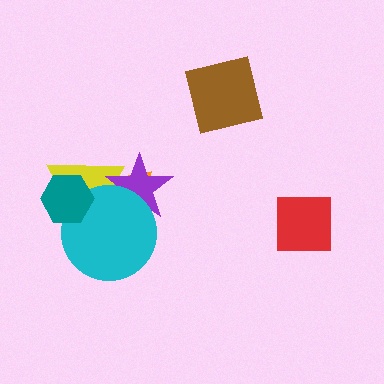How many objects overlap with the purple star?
3 objects overlap with the purple star.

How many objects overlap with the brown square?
0 objects overlap with the brown square.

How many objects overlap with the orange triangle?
4 objects overlap with the orange triangle.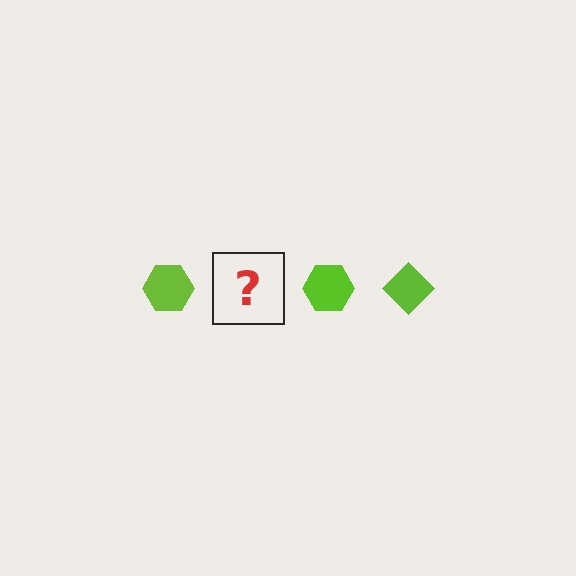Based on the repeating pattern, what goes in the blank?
The blank should be a lime diamond.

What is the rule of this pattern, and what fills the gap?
The rule is that the pattern cycles through hexagon, diamond shapes in lime. The gap should be filled with a lime diamond.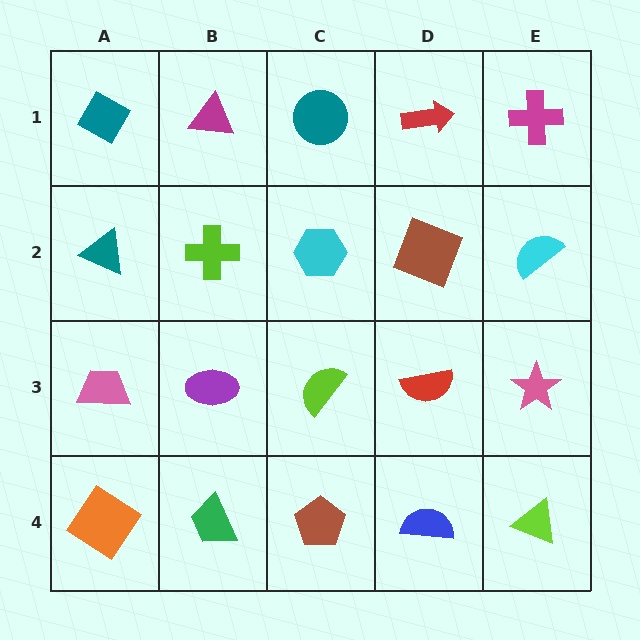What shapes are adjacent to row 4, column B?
A purple ellipse (row 3, column B), an orange diamond (row 4, column A), a brown pentagon (row 4, column C).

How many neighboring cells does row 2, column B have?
4.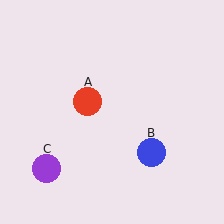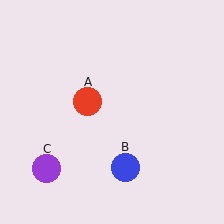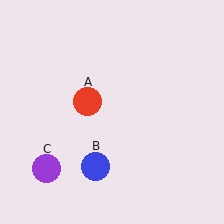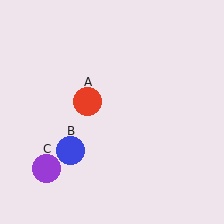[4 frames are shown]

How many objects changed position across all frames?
1 object changed position: blue circle (object B).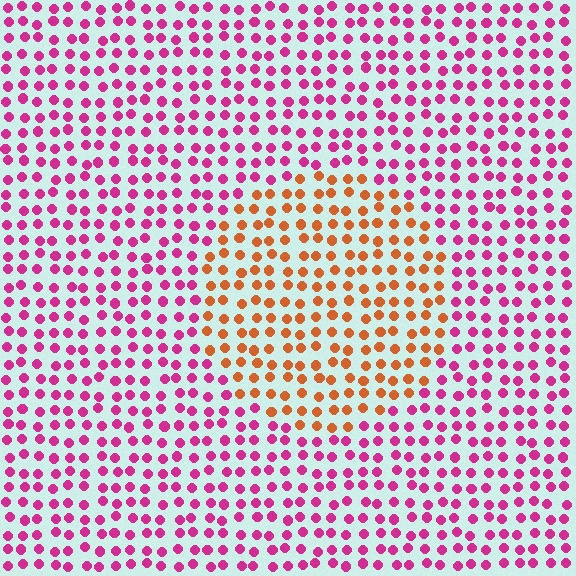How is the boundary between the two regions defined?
The boundary is defined purely by a slight shift in hue (about 57 degrees). Spacing, size, and orientation are identical on both sides.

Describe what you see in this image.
The image is filled with small magenta elements in a uniform arrangement. A circle-shaped region is visible where the elements are tinted to a slightly different hue, forming a subtle color boundary.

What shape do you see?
I see a circle.